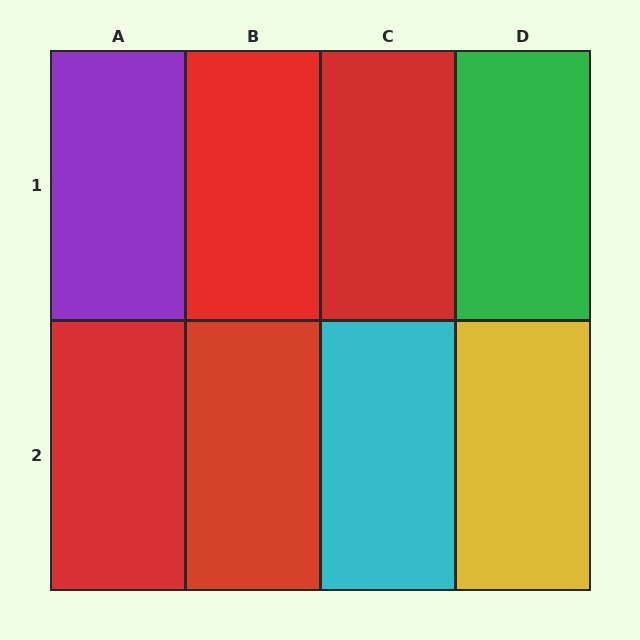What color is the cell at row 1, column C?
Red.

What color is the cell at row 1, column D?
Green.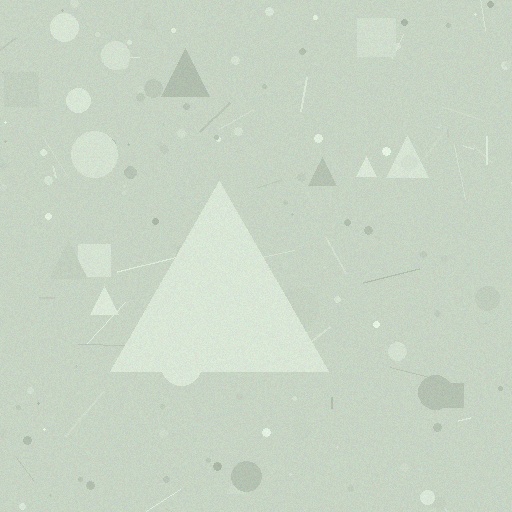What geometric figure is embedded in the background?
A triangle is embedded in the background.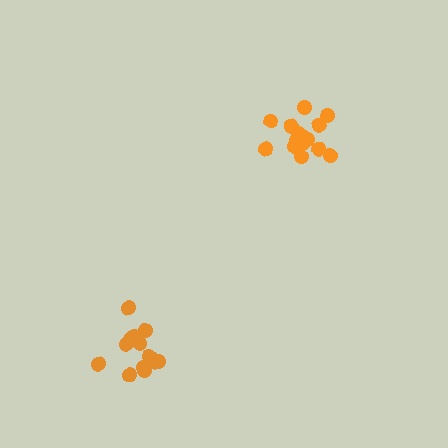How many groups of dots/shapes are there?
There are 2 groups.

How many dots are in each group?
Group 1: 16 dots, Group 2: 14 dots (30 total).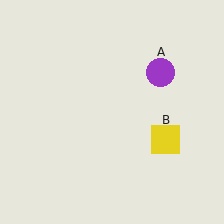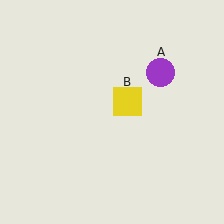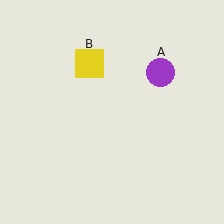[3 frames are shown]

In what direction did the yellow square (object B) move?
The yellow square (object B) moved up and to the left.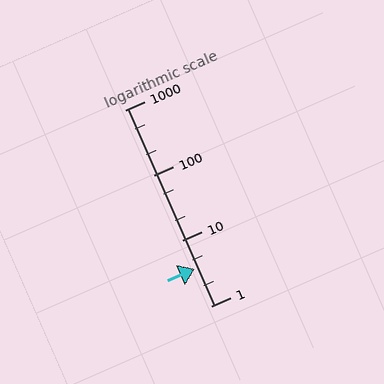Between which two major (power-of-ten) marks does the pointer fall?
The pointer is between 1 and 10.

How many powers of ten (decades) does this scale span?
The scale spans 3 decades, from 1 to 1000.